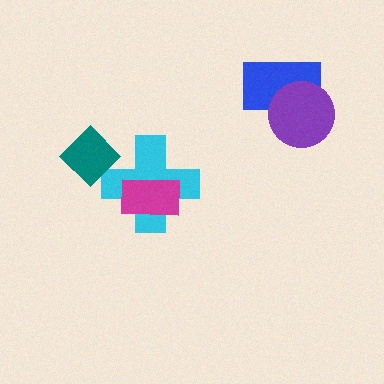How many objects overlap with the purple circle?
1 object overlaps with the purple circle.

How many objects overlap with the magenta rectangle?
1 object overlaps with the magenta rectangle.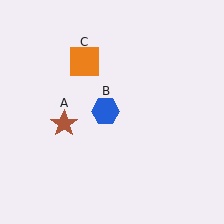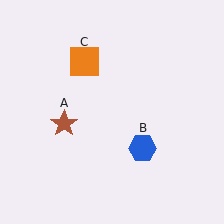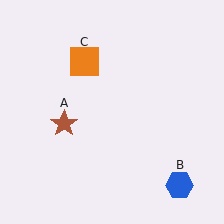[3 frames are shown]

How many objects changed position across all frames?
1 object changed position: blue hexagon (object B).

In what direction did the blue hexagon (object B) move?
The blue hexagon (object B) moved down and to the right.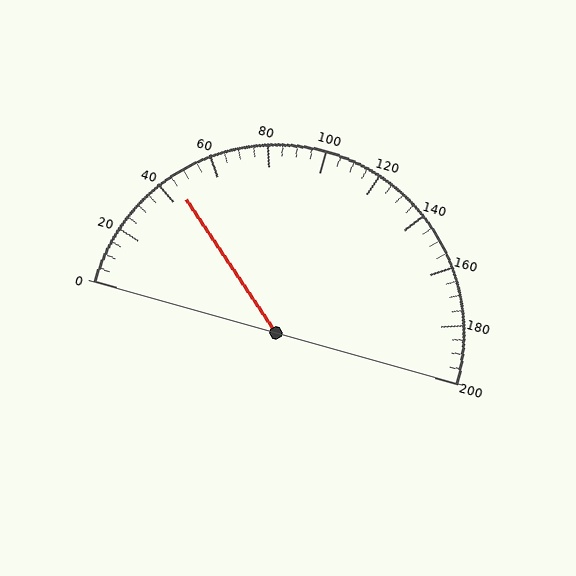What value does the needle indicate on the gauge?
The needle indicates approximately 45.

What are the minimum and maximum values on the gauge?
The gauge ranges from 0 to 200.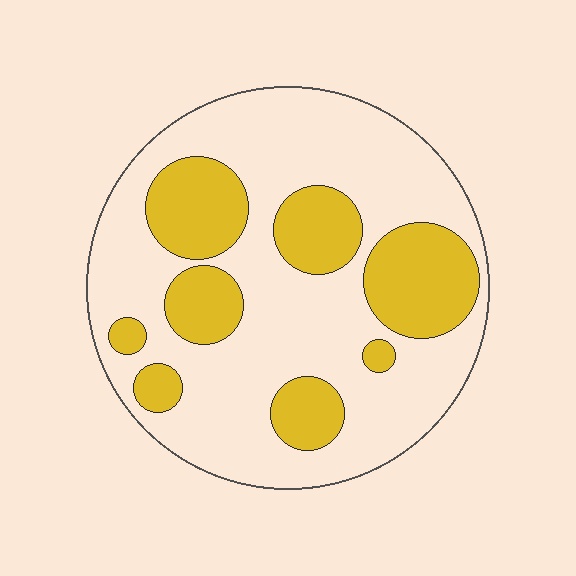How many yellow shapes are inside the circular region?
8.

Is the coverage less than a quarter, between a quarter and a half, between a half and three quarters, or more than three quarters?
Between a quarter and a half.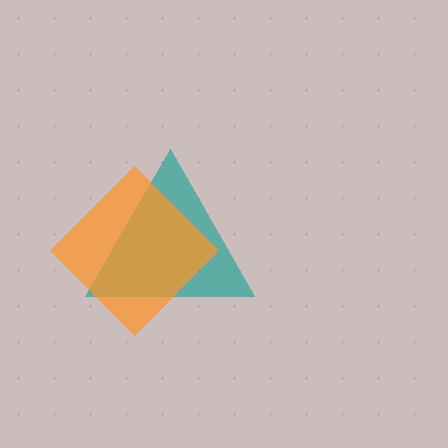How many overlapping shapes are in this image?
There are 2 overlapping shapes in the image.